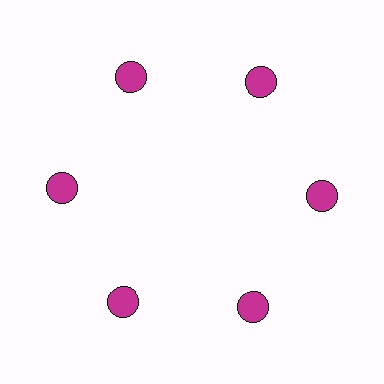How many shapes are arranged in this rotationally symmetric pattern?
There are 6 shapes, arranged in 6 groups of 1.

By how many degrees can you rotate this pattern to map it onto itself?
The pattern maps onto itself every 60 degrees of rotation.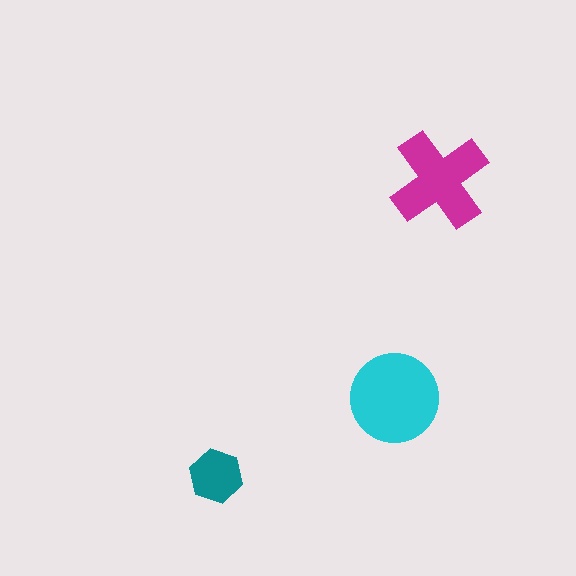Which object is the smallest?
The teal hexagon.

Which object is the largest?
The cyan circle.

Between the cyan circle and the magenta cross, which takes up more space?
The cyan circle.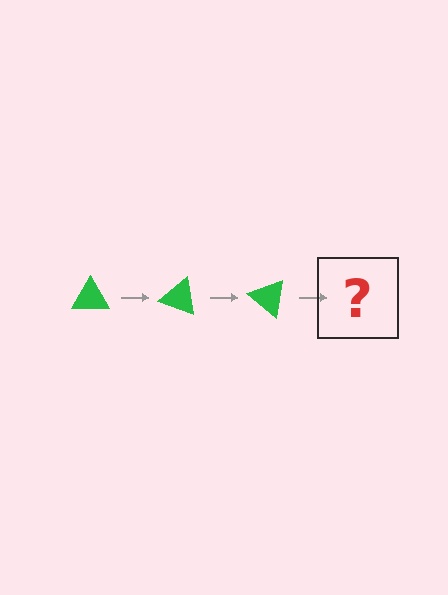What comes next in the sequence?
The next element should be a green triangle rotated 60 degrees.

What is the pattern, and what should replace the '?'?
The pattern is that the triangle rotates 20 degrees each step. The '?' should be a green triangle rotated 60 degrees.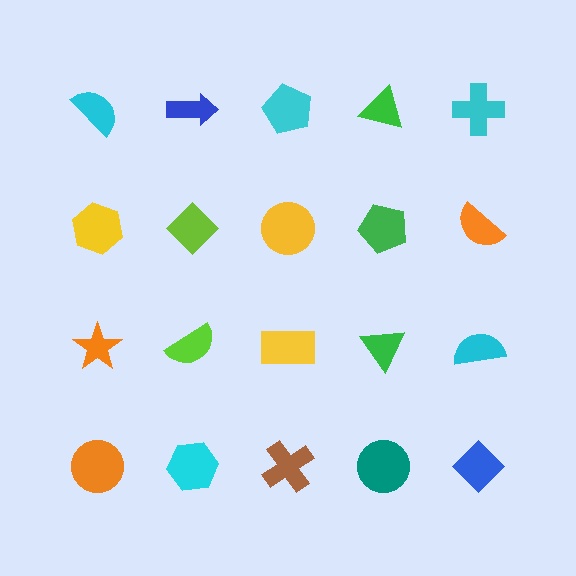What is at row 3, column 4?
A green triangle.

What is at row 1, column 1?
A cyan semicircle.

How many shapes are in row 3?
5 shapes.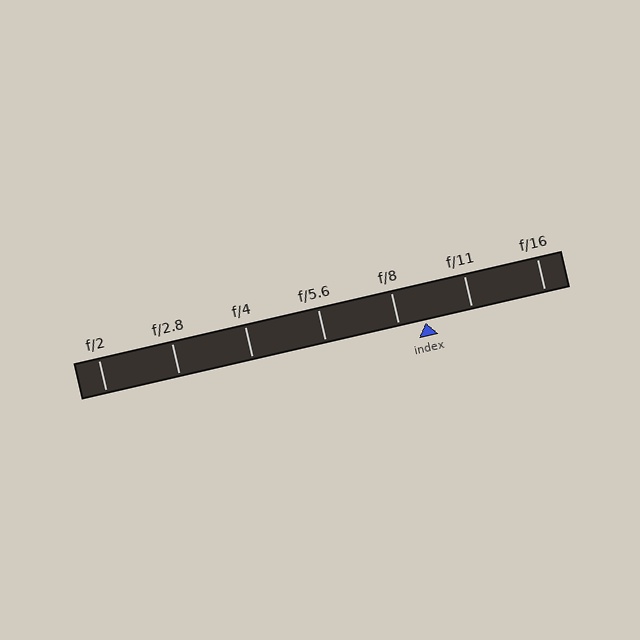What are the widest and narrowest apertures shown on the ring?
The widest aperture shown is f/2 and the narrowest is f/16.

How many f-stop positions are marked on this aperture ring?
There are 7 f-stop positions marked.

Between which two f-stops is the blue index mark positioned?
The index mark is between f/8 and f/11.